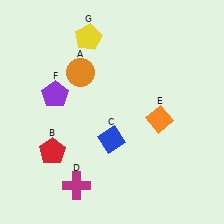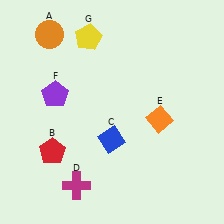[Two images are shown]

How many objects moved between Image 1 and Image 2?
1 object moved between the two images.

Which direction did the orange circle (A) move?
The orange circle (A) moved up.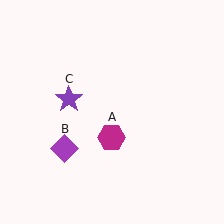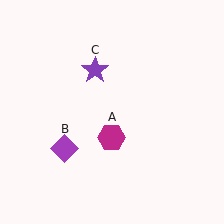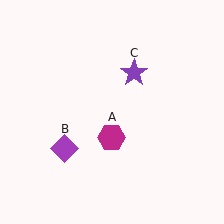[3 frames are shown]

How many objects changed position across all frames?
1 object changed position: purple star (object C).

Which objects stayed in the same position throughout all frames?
Magenta hexagon (object A) and purple diamond (object B) remained stationary.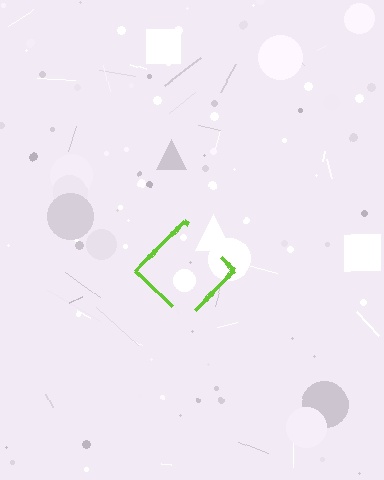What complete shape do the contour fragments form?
The contour fragments form a diamond.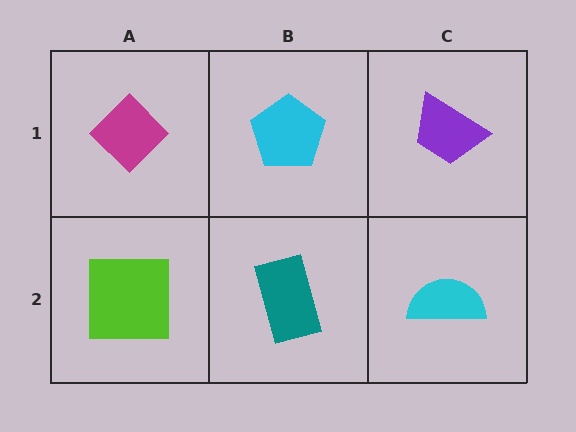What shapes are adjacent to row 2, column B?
A cyan pentagon (row 1, column B), a lime square (row 2, column A), a cyan semicircle (row 2, column C).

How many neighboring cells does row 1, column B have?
3.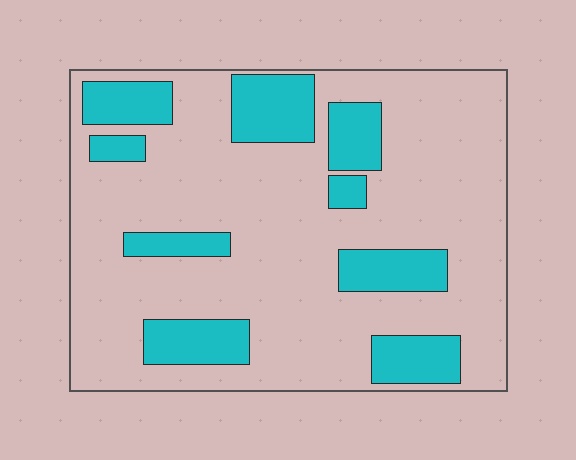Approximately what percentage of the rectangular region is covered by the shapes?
Approximately 25%.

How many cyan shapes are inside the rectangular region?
9.